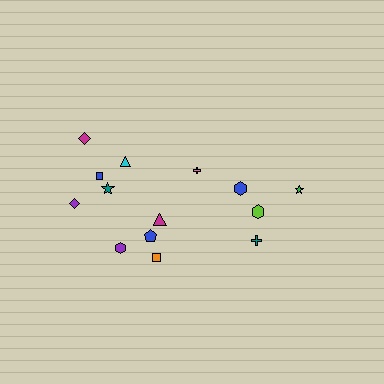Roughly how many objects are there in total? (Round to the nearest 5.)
Roughly 15 objects in total.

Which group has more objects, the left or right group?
The left group.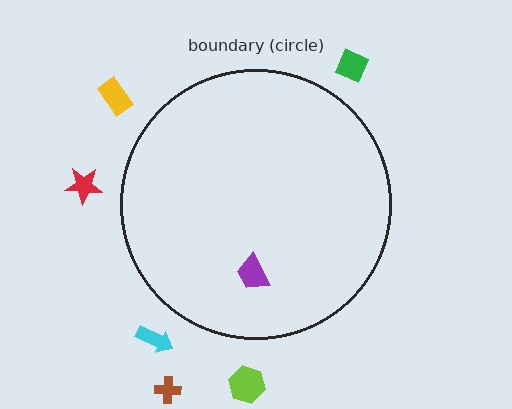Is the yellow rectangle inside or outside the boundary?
Outside.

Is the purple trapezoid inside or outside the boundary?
Inside.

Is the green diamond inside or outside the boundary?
Outside.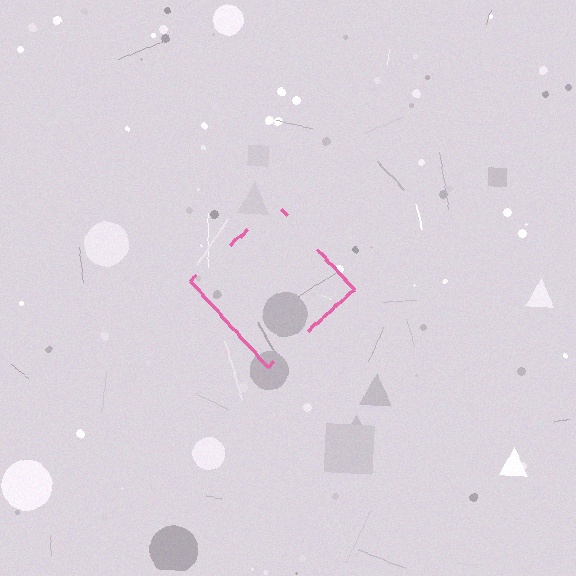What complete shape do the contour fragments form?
The contour fragments form a diamond.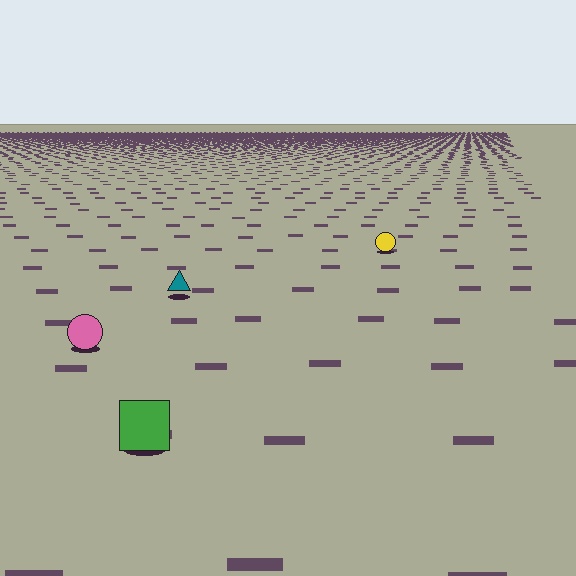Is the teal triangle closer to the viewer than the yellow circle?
Yes. The teal triangle is closer — you can tell from the texture gradient: the ground texture is coarser near it.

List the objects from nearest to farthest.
From nearest to farthest: the green square, the pink circle, the teal triangle, the yellow circle.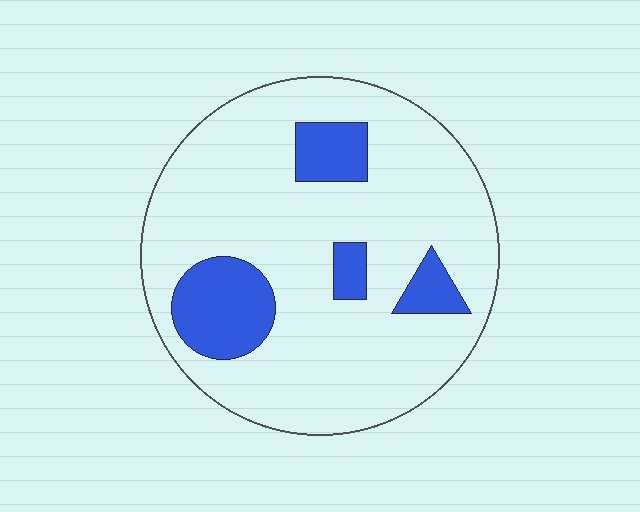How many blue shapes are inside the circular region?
4.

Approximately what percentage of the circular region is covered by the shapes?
Approximately 15%.